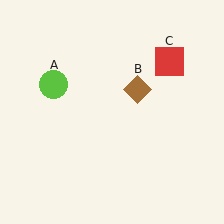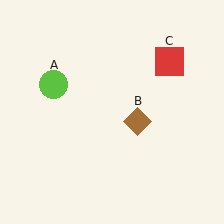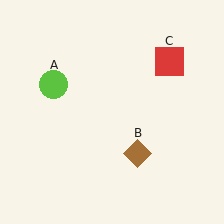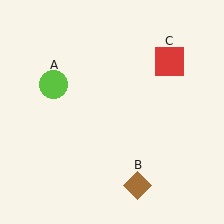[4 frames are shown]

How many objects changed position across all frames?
1 object changed position: brown diamond (object B).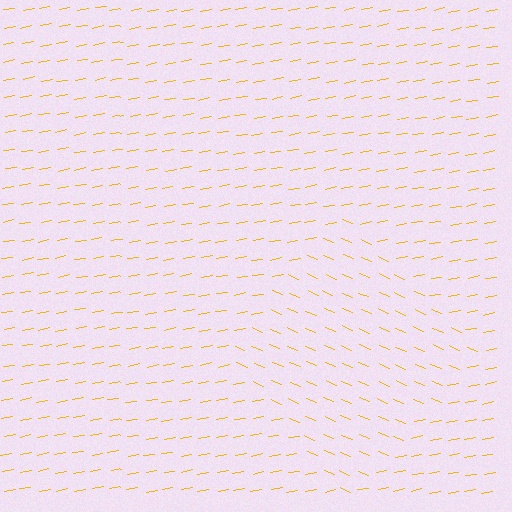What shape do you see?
I see a diamond.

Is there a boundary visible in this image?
Yes, there is a texture boundary formed by a change in line orientation.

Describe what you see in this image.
The image is filled with small yellow line segments. A diamond region in the image has lines oriented differently from the surrounding lines, creating a visible texture boundary.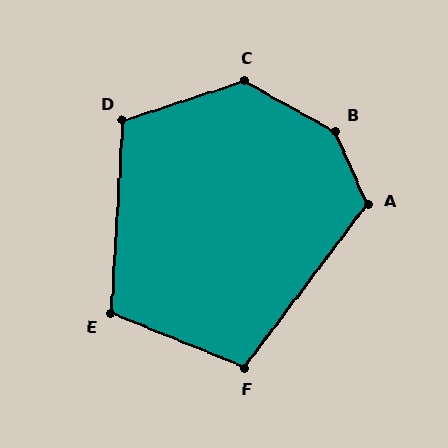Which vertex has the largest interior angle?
B, at approximately 143 degrees.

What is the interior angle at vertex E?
Approximately 108 degrees (obtuse).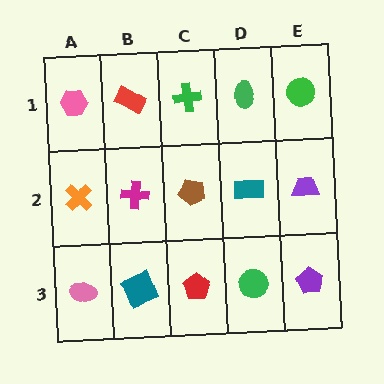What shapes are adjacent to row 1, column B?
A magenta cross (row 2, column B), a pink hexagon (row 1, column A), a green cross (row 1, column C).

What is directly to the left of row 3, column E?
A green circle.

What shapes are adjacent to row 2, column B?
A red rectangle (row 1, column B), a teal square (row 3, column B), an orange cross (row 2, column A), a brown pentagon (row 2, column C).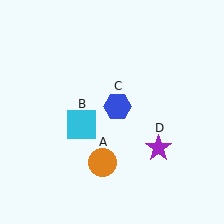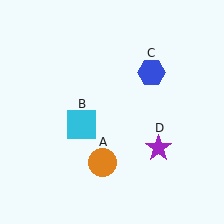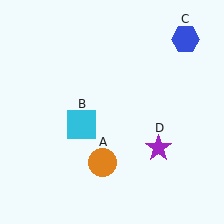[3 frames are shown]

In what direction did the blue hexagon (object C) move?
The blue hexagon (object C) moved up and to the right.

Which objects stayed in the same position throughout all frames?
Orange circle (object A) and cyan square (object B) and purple star (object D) remained stationary.